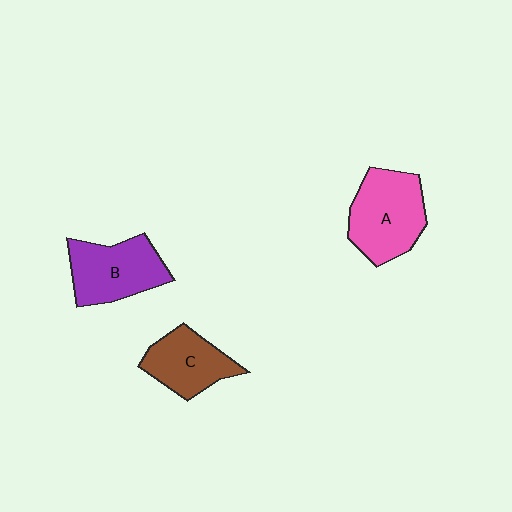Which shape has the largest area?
Shape A (pink).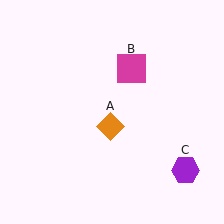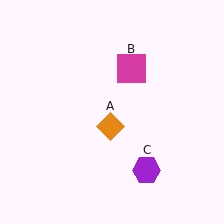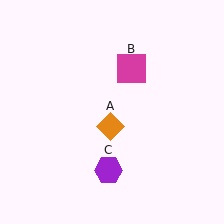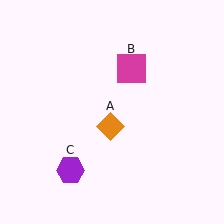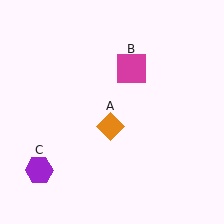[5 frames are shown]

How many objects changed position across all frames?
1 object changed position: purple hexagon (object C).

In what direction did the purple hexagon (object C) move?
The purple hexagon (object C) moved left.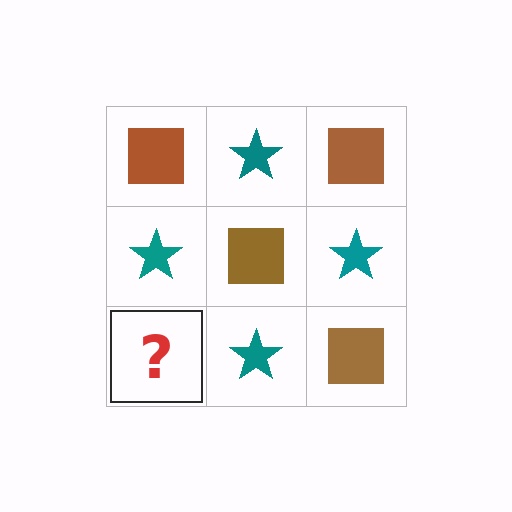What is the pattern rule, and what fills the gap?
The rule is that it alternates brown square and teal star in a checkerboard pattern. The gap should be filled with a brown square.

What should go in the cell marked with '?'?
The missing cell should contain a brown square.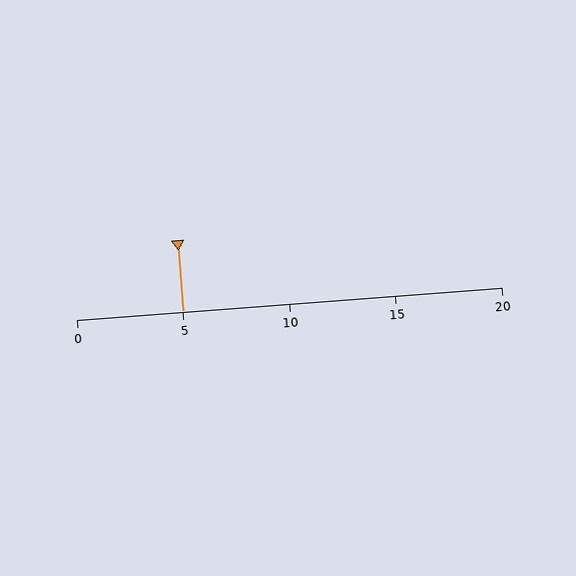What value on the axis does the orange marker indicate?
The marker indicates approximately 5.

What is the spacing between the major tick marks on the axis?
The major ticks are spaced 5 apart.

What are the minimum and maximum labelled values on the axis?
The axis runs from 0 to 20.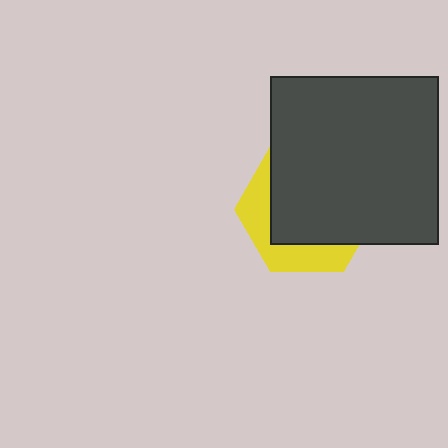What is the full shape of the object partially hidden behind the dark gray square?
The partially hidden object is a yellow hexagon.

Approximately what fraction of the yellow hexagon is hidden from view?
Roughly 69% of the yellow hexagon is hidden behind the dark gray square.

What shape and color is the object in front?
The object in front is a dark gray square.